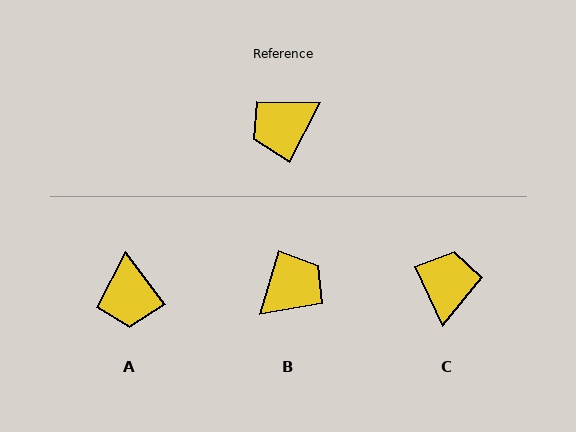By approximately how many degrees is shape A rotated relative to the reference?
Approximately 64 degrees counter-clockwise.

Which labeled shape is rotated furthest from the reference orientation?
B, about 169 degrees away.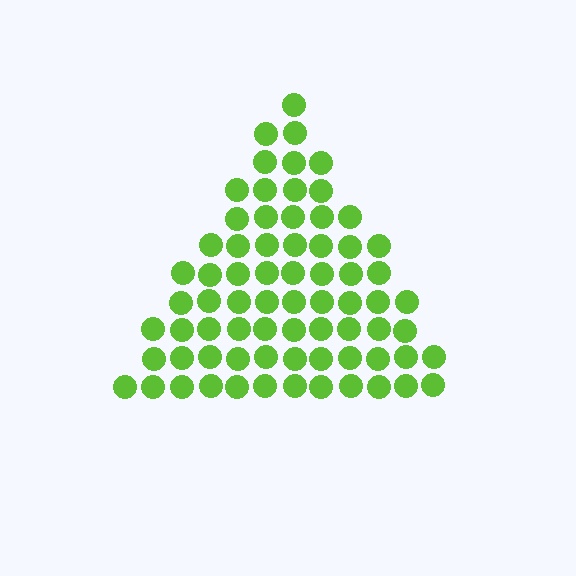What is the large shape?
The large shape is a triangle.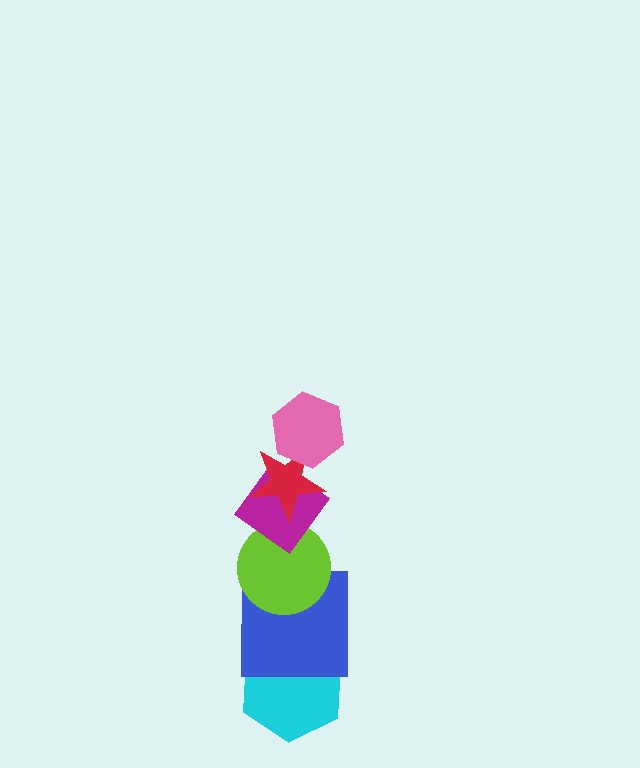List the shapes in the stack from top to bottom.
From top to bottom: the pink hexagon, the red star, the magenta diamond, the lime circle, the blue square, the cyan hexagon.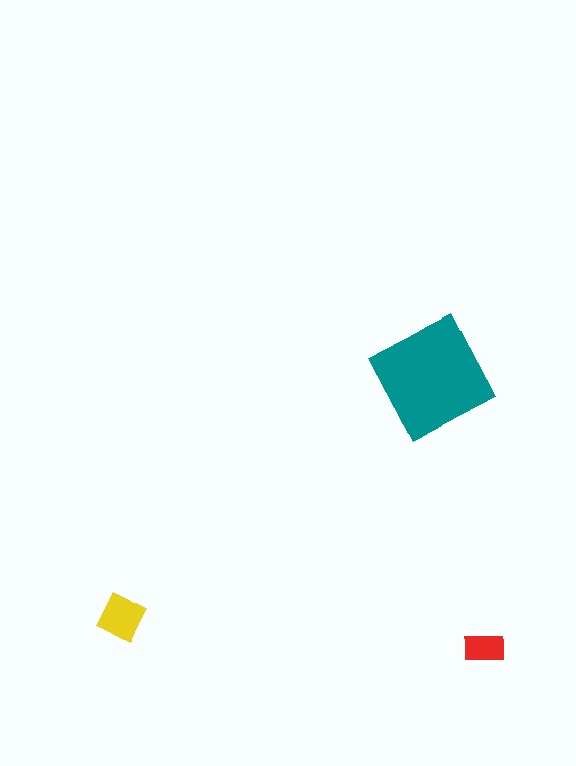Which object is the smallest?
The red rectangle.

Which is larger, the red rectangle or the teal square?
The teal square.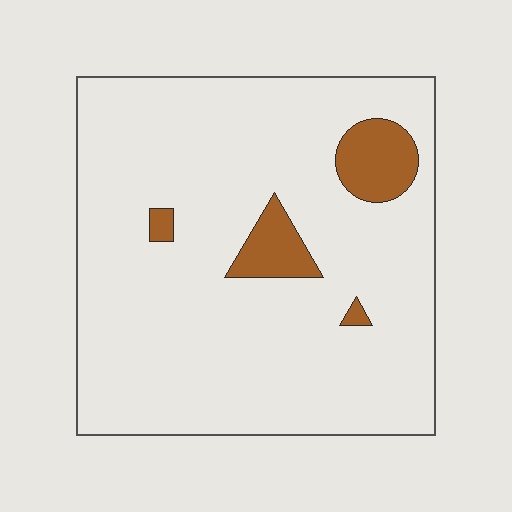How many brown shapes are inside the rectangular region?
4.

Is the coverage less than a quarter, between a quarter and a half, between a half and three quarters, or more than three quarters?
Less than a quarter.